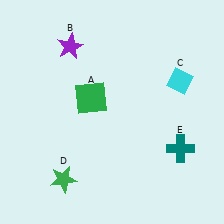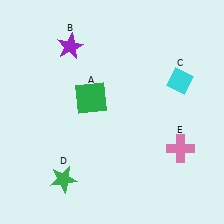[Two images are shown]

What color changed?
The cross (E) changed from teal in Image 1 to pink in Image 2.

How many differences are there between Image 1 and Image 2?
There is 1 difference between the two images.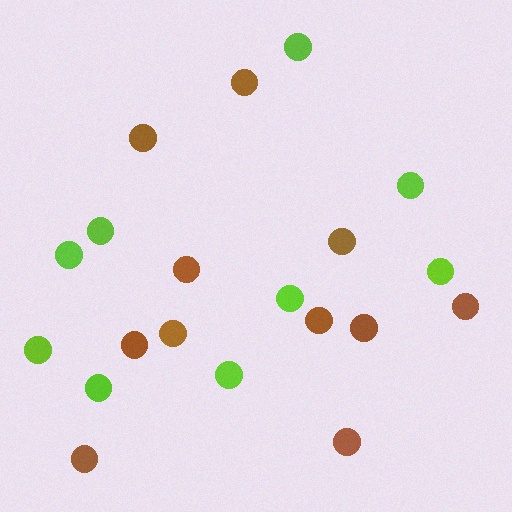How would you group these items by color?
There are 2 groups: one group of lime circles (9) and one group of brown circles (11).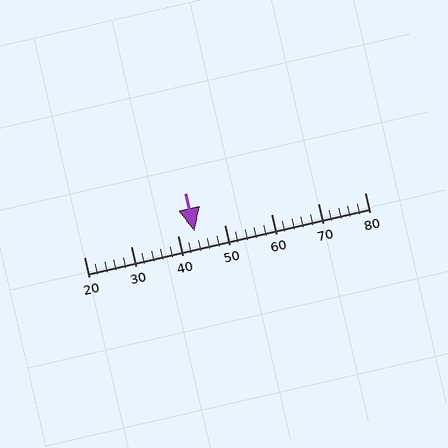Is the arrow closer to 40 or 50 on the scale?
The arrow is closer to 40.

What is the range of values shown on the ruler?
The ruler shows values from 20 to 80.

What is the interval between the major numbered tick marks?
The major tick marks are spaced 10 units apart.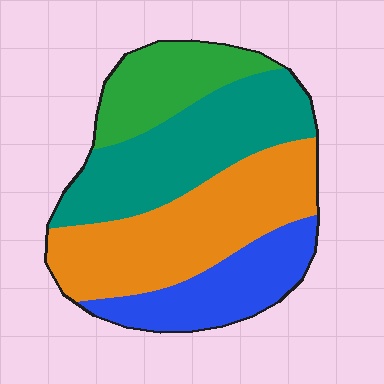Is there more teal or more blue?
Teal.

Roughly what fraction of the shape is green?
Green takes up about one sixth (1/6) of the shape.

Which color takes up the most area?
Orange, at roughly 35%.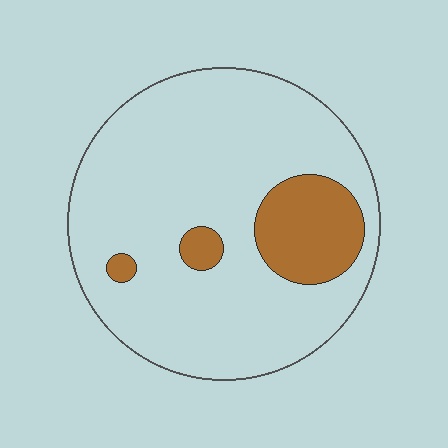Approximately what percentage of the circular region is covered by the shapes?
Approximately 15%.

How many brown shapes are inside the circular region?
3.